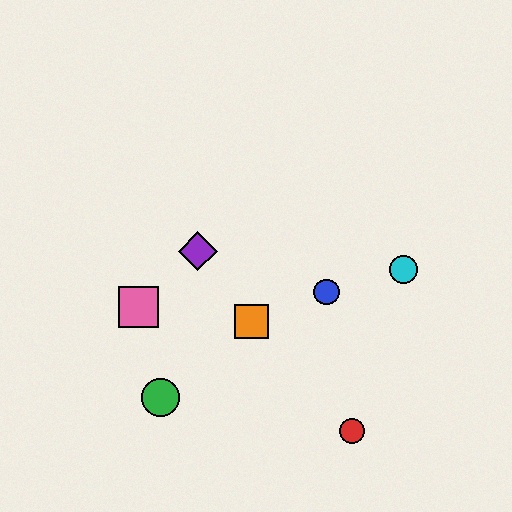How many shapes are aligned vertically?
2 shapes (the yellow circle, the purple diamond) are aligned vertically.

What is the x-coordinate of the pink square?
The pink square is at x≈139.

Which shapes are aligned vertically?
The yellow circle, the purple diamond are aligned vertically.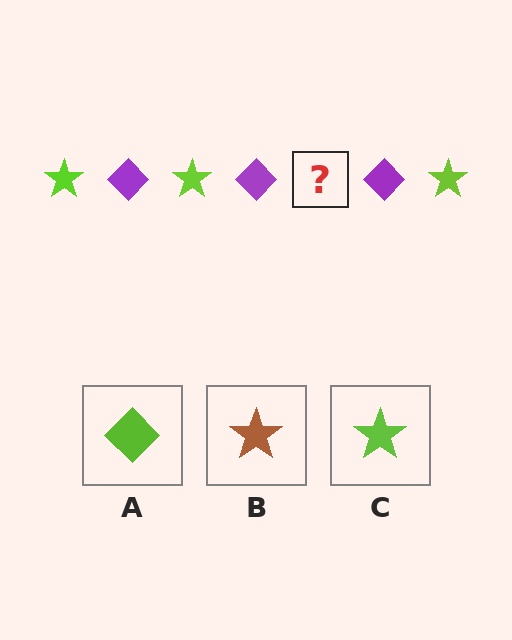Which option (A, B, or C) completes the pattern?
C.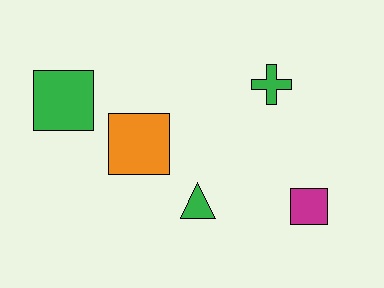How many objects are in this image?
There are 5 objects.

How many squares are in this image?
There are 3 squares.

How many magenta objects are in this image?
There is 1 magenta object.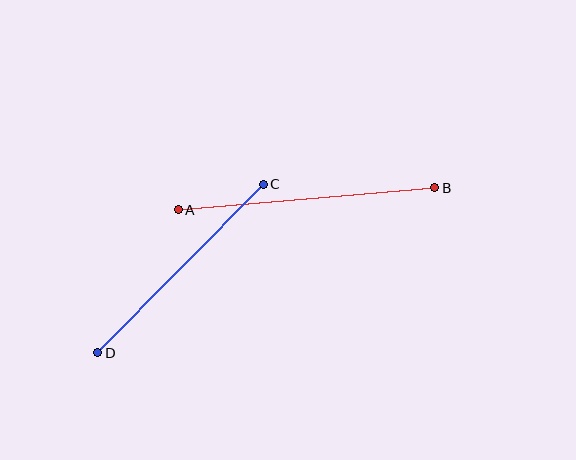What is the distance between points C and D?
The distance is approximately 236 pixels.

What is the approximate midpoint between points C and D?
The midpoint is at approximately (181, 268) pixels.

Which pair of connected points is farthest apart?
Points A and B are farthest apart.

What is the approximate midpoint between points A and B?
The midpoint is at approximately (306, 199) pixels.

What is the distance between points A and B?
The distance is approximately 258 pixels.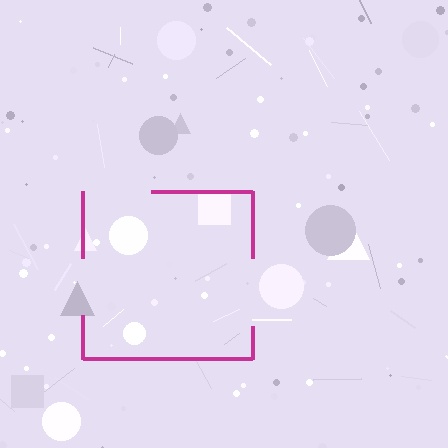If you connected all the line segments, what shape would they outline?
They would outline a square.